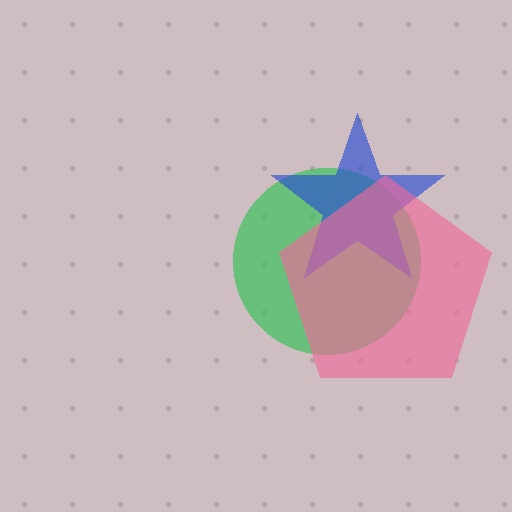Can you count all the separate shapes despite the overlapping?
Yes, there are 3 separate shapes.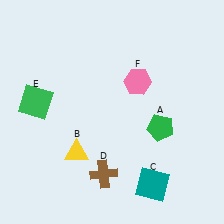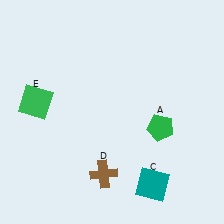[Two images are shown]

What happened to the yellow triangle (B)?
The yellow triangle (B) was removed in Image 2. It was in the bottom-left area of Image 1.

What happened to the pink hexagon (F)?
The pink hexagon (F) was removed in Image 2. It was in the top-right area of Image 1.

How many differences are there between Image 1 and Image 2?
There are 2 differences between the two images.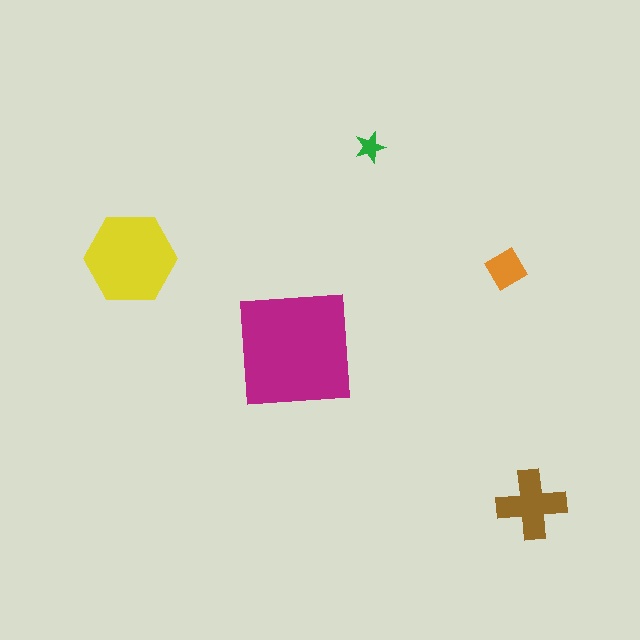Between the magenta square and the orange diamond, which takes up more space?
The magenta square.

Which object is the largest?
The magenta square.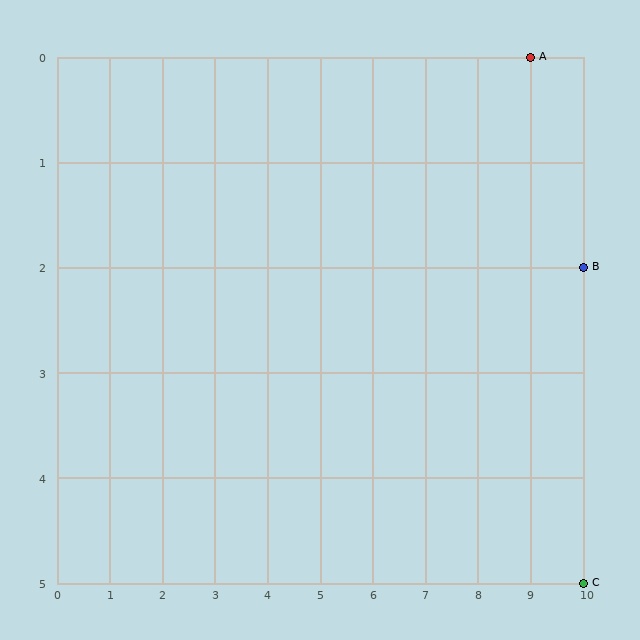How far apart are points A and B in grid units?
Points A and B are 1 column and 2 rows apart (about 2.2 grid units diagonally).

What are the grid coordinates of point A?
Point A is at grid coordinates (9, 0).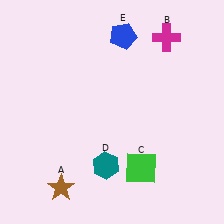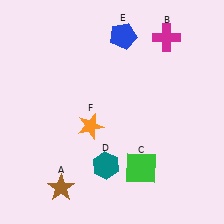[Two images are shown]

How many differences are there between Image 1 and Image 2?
There is 1 difference between the two images.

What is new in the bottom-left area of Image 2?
An orange star (F) was added in the bottom-left area of Image 2.